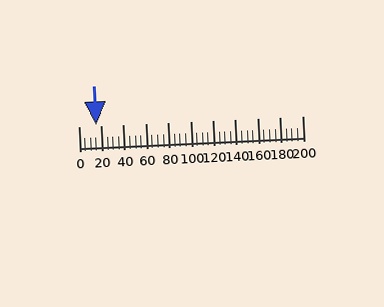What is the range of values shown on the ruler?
The ruler shows values from 0 to 200.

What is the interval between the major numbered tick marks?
The major tick marks are spaced 20 units apart.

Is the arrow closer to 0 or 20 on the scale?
The arrow is closer to 20.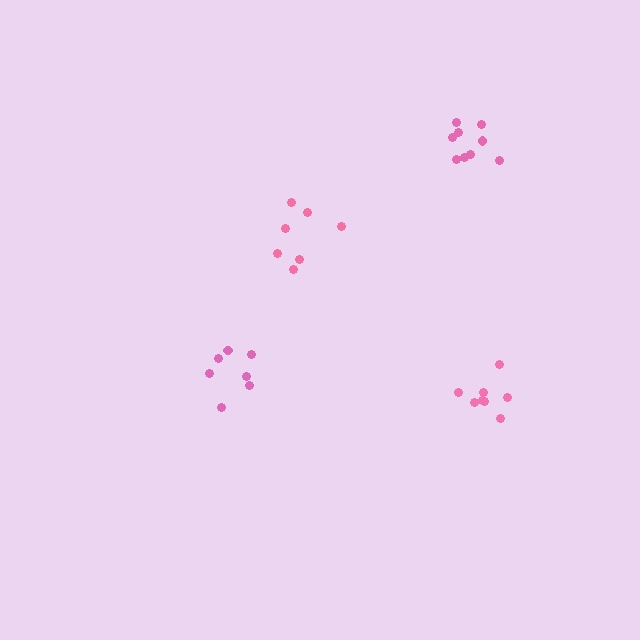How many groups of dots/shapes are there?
There are 4 groups.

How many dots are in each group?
Group 1: 9 dots, Group 2: 8 dots, Group 3: 7 dots, Group 4: 7 dots (31 total).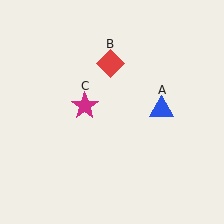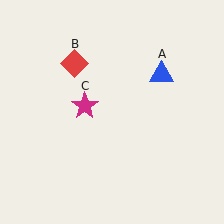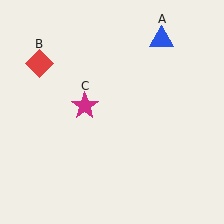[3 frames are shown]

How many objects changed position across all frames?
2 objects changed position: blue triangle (object A), red diamond (object B).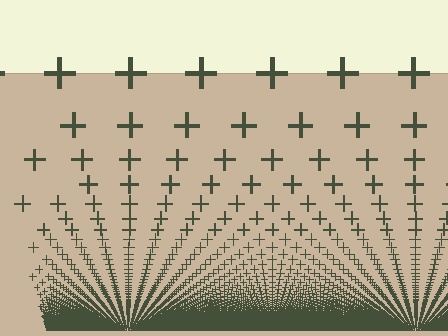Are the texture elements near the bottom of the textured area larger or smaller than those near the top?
Smaller. The gradient is inverted — elements near the bottom are smaller and denser.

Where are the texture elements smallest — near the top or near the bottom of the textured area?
Near the bottom.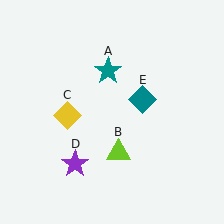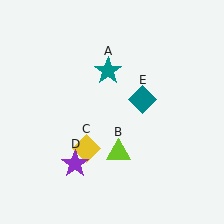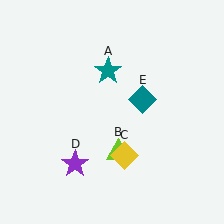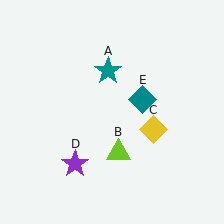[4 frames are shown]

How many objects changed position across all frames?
1 object changed position: yellow diamond (object C).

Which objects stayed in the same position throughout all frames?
Teal star (object A) and lime triangle (object B) and purple star (object D) and teal diamond (object E) remained stationary.